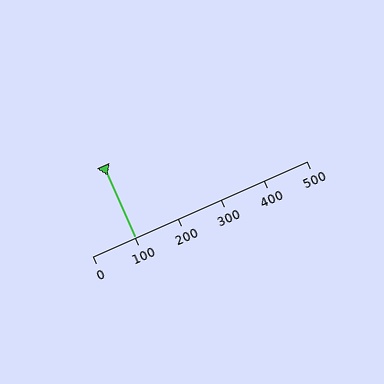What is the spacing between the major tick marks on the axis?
The major ticks are spaced 100 apart.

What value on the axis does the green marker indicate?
The marker indicates approximately 100.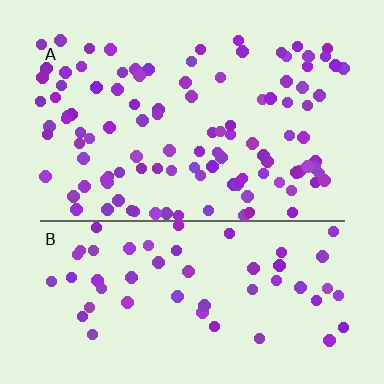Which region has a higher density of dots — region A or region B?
A (the top).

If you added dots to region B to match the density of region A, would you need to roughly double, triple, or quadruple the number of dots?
Approximately double.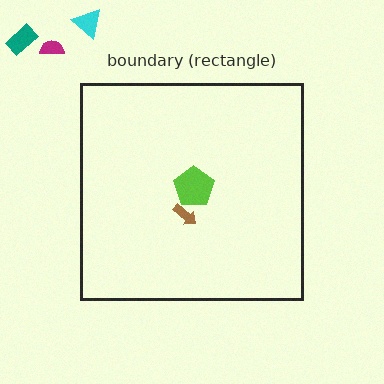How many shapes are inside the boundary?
2 inside, 3 outside.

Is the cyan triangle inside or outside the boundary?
Outside.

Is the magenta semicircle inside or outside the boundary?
Outside.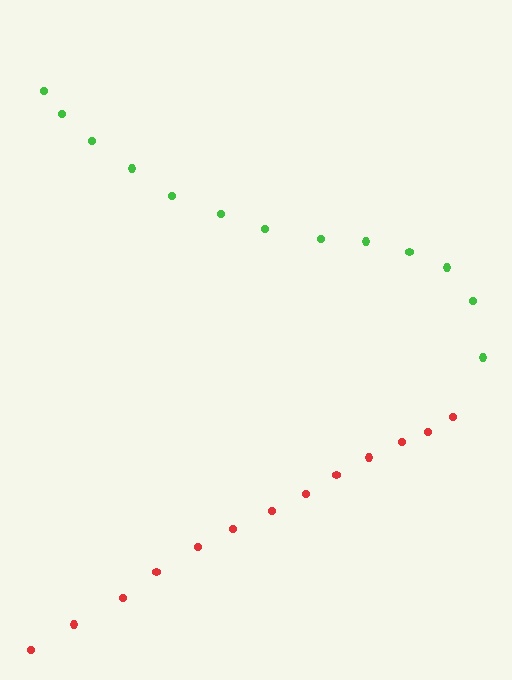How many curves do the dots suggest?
There are 2 distinct paths.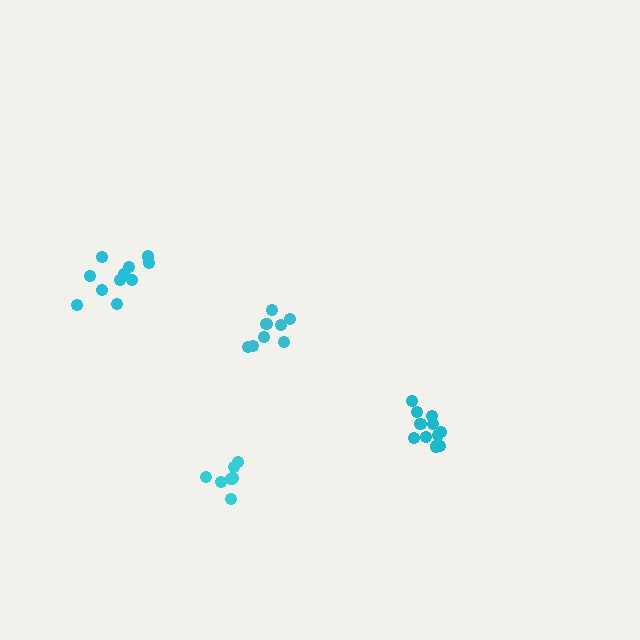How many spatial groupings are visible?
There are 4 spatial groupings.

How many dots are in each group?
Group 1: 11 dots, Group 2: 9 dots, Group 3: 11 dots, Group 4: 8 dots (39 total).